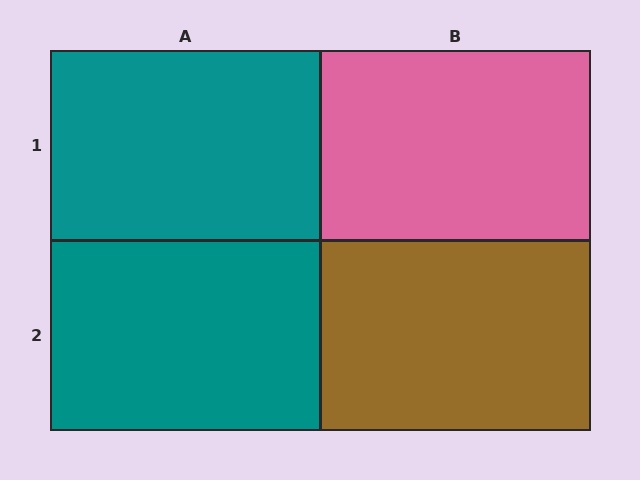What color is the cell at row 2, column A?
Teal.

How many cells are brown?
1 cell is brown.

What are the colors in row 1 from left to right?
Teal, pink.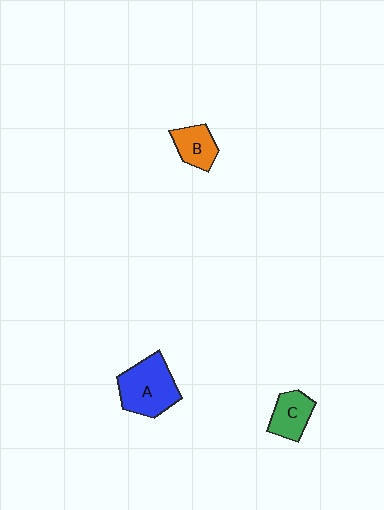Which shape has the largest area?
Shape A (blue).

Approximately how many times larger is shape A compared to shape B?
Approximately 1.8 times.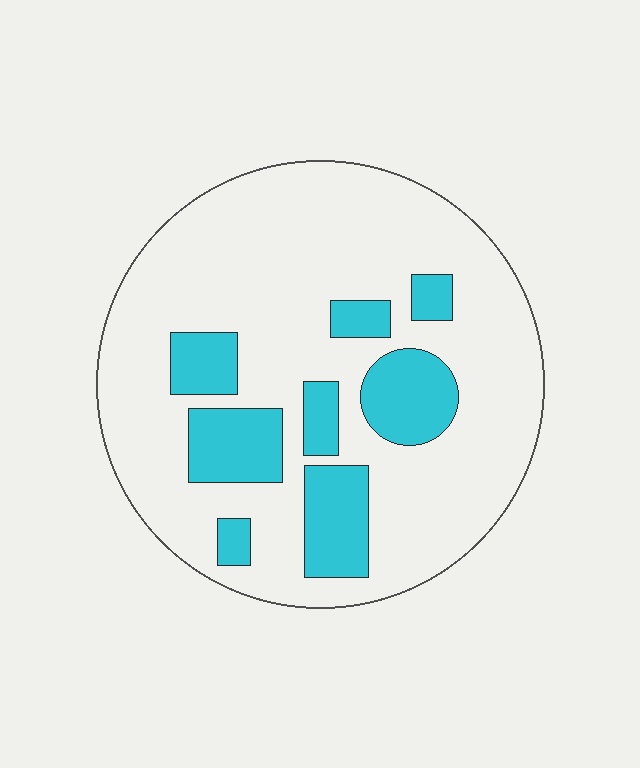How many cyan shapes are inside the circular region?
8.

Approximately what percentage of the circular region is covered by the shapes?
Approximately 20%.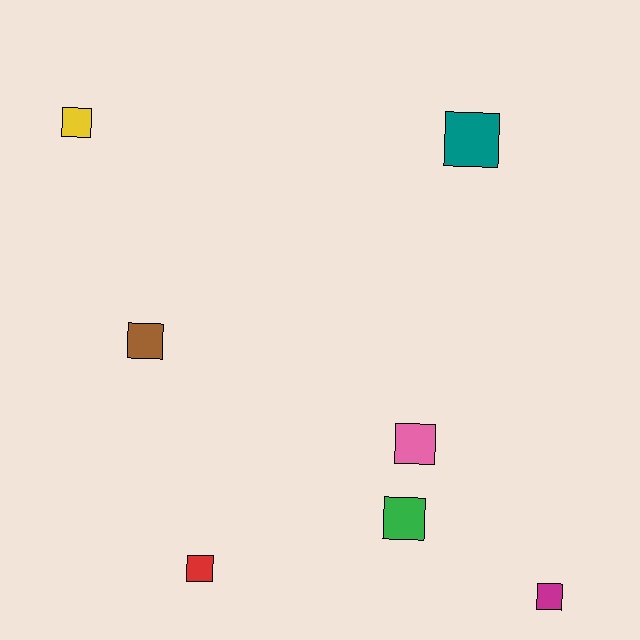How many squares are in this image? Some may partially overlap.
There are 7 squares.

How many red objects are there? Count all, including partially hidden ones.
There is 1 red object.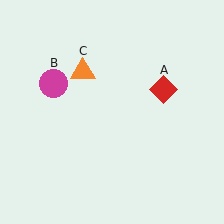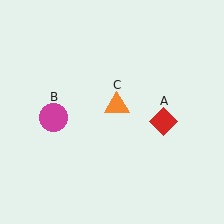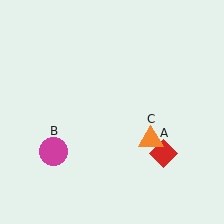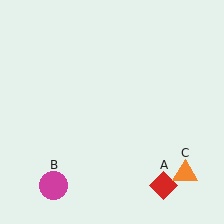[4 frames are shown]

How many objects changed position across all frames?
3 objects changed position: red diamond (object A), magenta circle (object B), orange triangle (object C).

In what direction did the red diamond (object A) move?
The red diamond (object A) moved down.